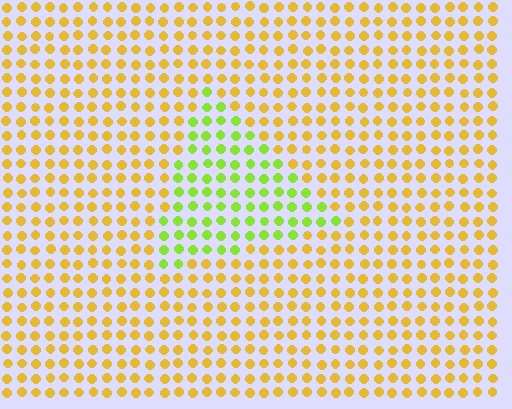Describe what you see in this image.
The image is filled with small yellow elements in a uniform arrangement. A triangle-shaped region is visible where the elements are tinted to a slightly different hue, forming a subtle color boundary.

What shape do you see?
I see a triangle.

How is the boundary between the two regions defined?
The boundary is defined purely by a slight shift in hue (about 47 degrees). Spacing, size, and orientation are identical on both sides.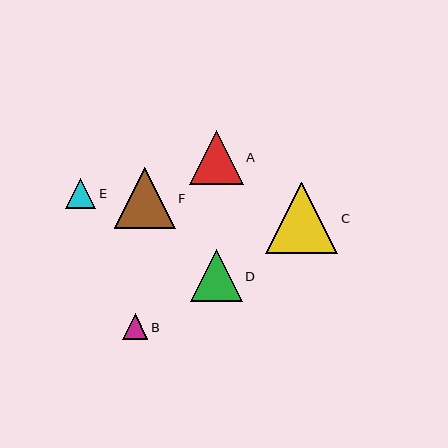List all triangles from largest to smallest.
From largest to smallest: C, F, A, D, E, B.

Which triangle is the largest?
Triangle C is the largest with a size of approximately 72 pixels.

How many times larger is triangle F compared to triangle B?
Triangle F is approximately 2.4 times the size of triangle B.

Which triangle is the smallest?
Triangle B is the smallest with a size of approximately 25 pixels.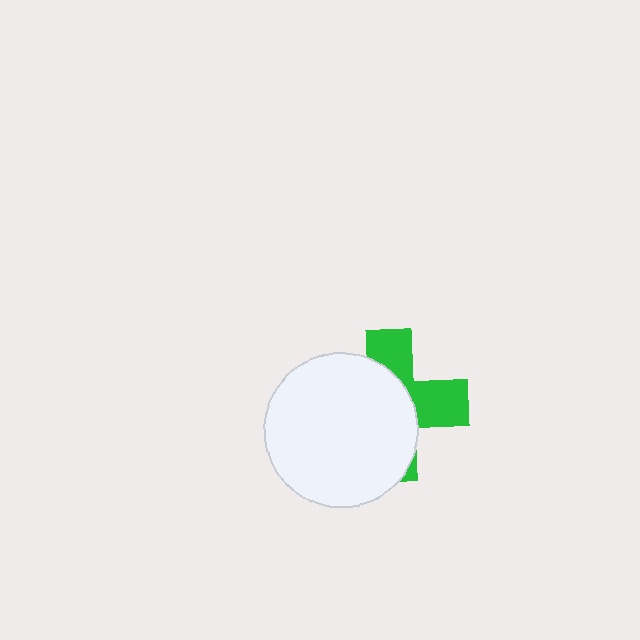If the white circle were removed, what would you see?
You would see the complete green cross.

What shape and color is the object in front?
The object in front is a white circle.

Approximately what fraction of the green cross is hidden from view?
Roughly 60% of the green cross is hidden behind the white circle.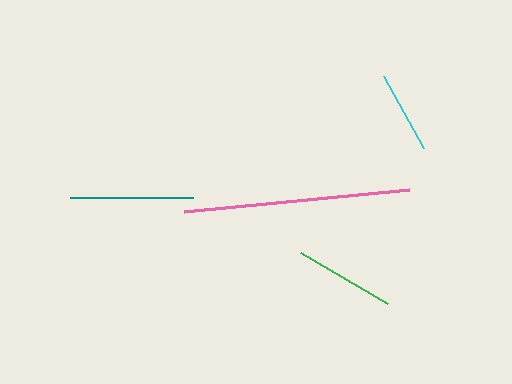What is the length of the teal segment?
The teal segment is approximately 123 pixels long.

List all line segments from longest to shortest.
From longest to shortest: pink, teal, green, cyan.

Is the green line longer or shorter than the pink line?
The pink line is longer than the green line.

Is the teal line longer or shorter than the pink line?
The pink line is longer than the teal line.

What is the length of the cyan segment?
The cyan segment is approximately 82 pixels long.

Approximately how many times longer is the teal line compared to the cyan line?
The teal line is approximately 1.5 times the length of the cyan line.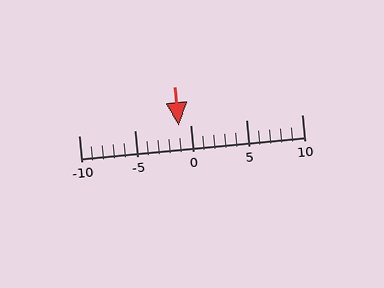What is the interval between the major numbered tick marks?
The major tick marks are spaced 5 units apart.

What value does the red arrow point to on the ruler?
The red arrow points to approximately -1.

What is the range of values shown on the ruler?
The ruler shows values from -10 to 10.